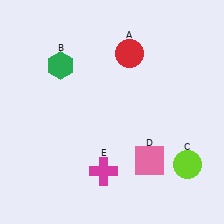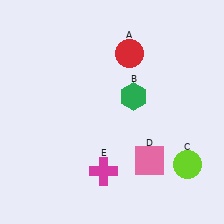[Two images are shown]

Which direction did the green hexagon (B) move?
The green hexagon (B) moved right.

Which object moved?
The green hexagon (B) moved right.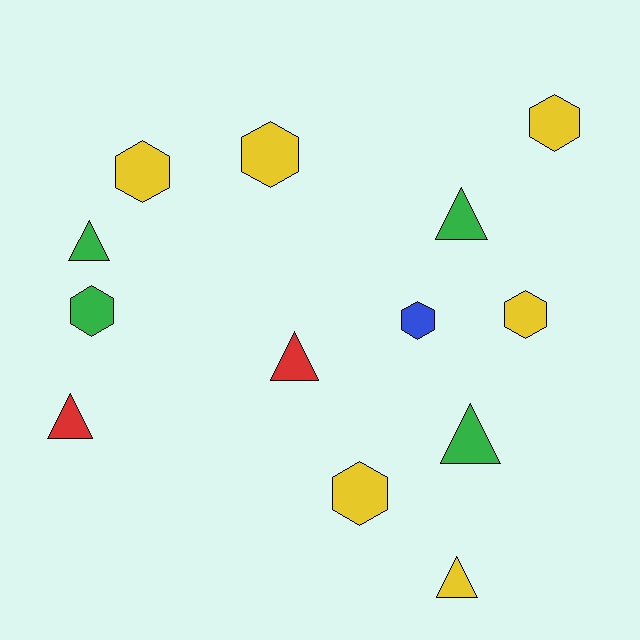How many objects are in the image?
There are 13 objects.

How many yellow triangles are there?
There is 1 yellow triangle.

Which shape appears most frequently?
Hexagon, with 7 objects.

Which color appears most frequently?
Yellow, with 6 objects.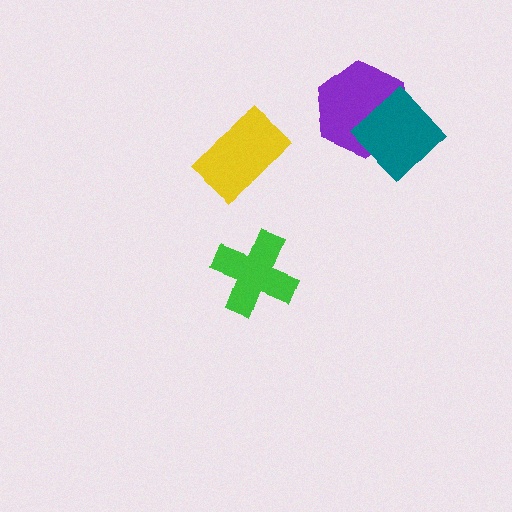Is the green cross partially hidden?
No, no other shape covers it.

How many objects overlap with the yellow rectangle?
0 objects overlap with the yellow rectangle.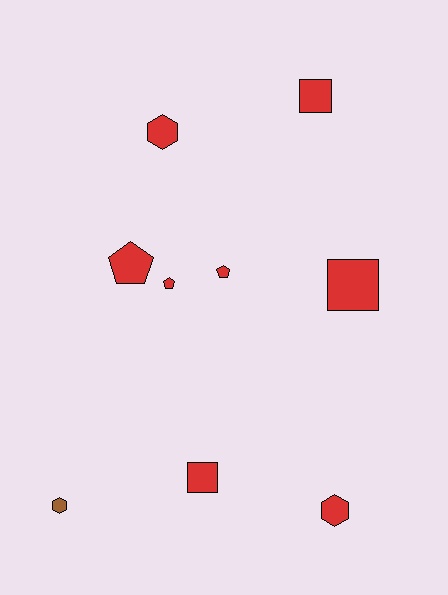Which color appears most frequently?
Red, with 8 objects.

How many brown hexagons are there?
There is 1 brown hexagon.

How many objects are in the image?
There are 9 objects.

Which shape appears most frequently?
Square, with 3 objects.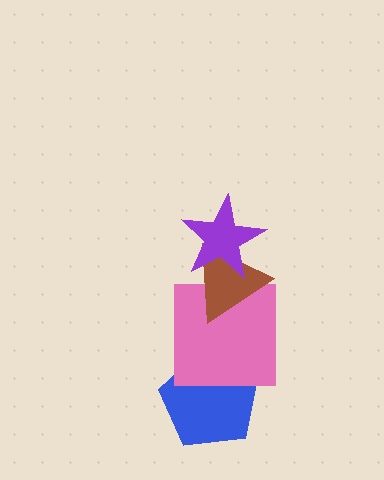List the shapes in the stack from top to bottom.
From top to bottom: the purple star, the brown triangle, the pink square, the blue pentagon.